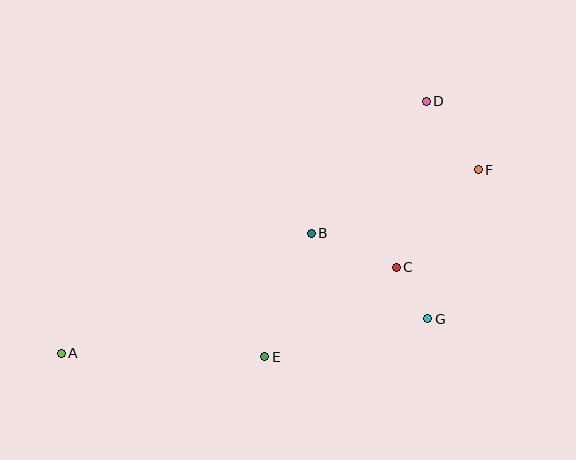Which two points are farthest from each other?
Points A and F are farthest from each other.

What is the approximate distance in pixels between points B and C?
The distance between B and C is approximately 91 pixels.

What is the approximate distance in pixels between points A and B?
The distance between A and B is approximately 277 pixels.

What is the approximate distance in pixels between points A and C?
The distance between A and C is approximately 346 pixels.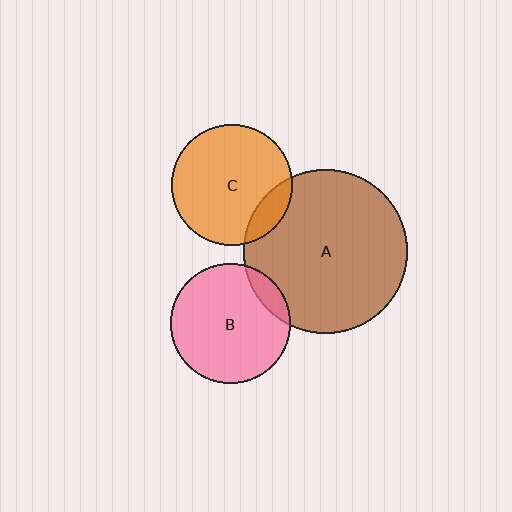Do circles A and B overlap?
Yes.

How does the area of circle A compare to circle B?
Approximately 1.9 times.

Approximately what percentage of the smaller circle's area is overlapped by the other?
Approximately 10%.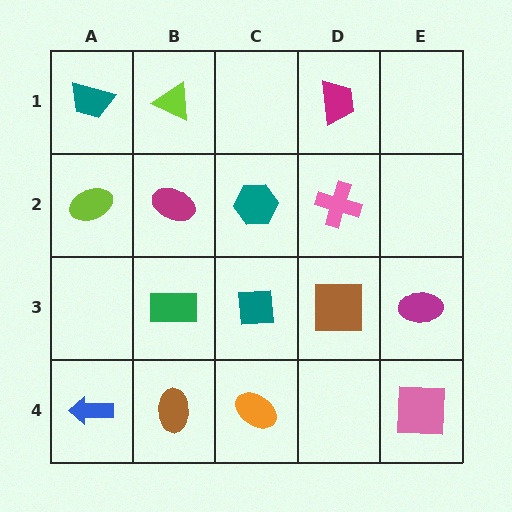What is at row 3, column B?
A green rectangle.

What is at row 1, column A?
A teal trapezoid.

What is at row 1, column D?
A magenta trapezoid.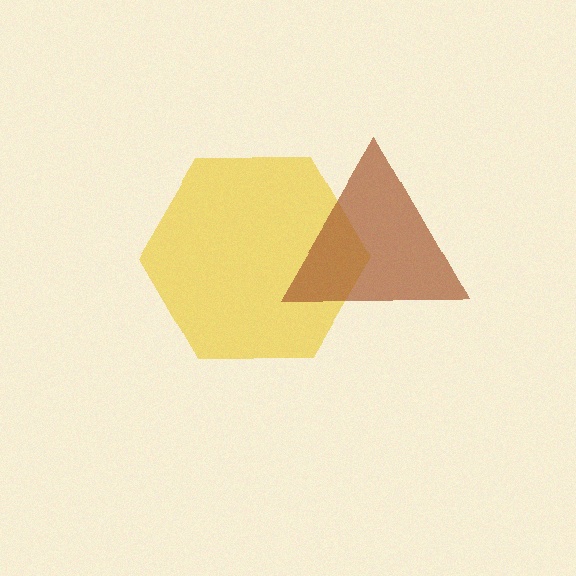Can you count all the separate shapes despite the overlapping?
Yes, there are 2 separate shapes.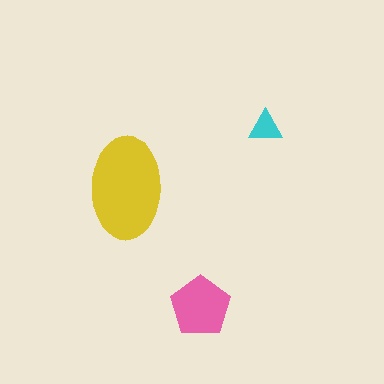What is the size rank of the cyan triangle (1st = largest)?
3rd.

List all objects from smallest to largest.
The cyan triangle, the pink pentagon, the yellow ellipse.